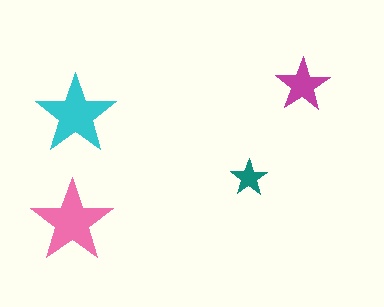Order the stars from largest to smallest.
the pink one, the cyan one, the magenta one, the teal one.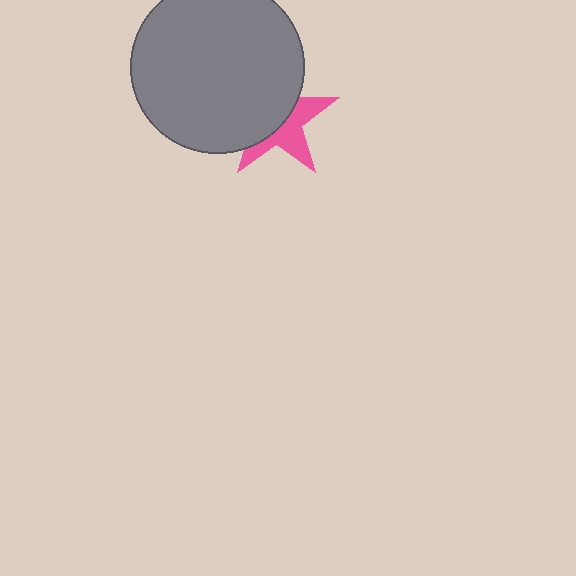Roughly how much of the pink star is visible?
A small part of it is visible (roughly 44%).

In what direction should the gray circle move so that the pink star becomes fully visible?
The gray circle should move toward the upper-left. That is the shortest direction to clear the overlap and leave the pink star fully visible.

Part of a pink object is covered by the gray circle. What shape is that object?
It is a star.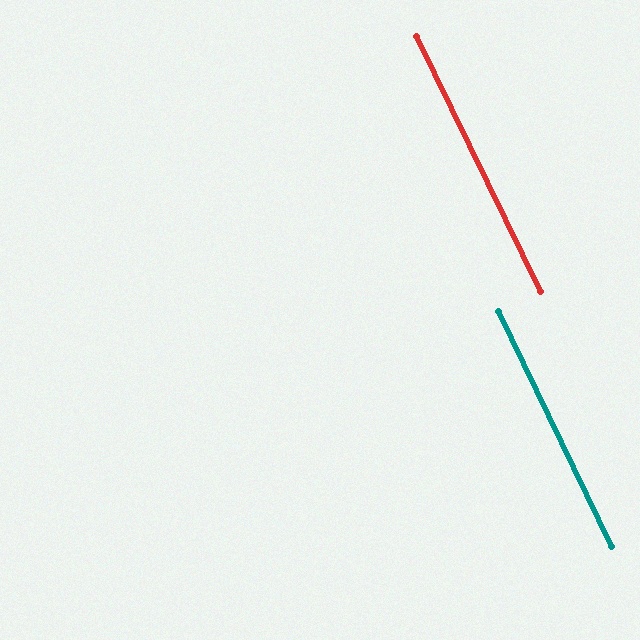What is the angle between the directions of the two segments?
Approximately 0 degrees.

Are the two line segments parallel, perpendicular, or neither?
Parallel — their directions differ by only 0.5°.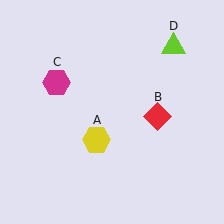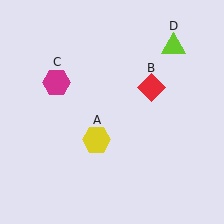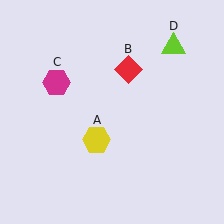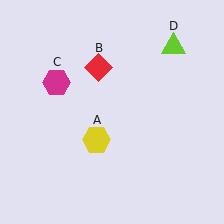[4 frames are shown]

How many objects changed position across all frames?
1 object changed position: red diamond (object B).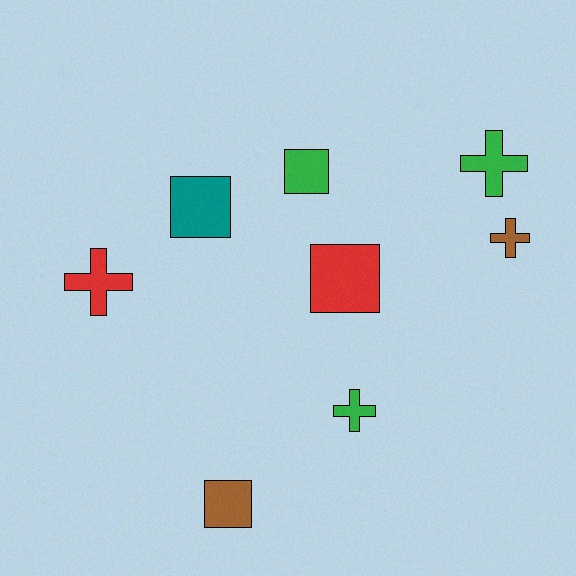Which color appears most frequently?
Green, with 3 objects.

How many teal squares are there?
There is 1 teal square.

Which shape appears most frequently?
Cross, with 4 objects.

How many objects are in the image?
There are 8 objects.